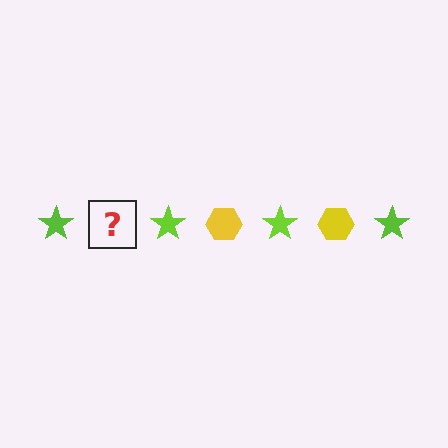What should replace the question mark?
The question mark should be replaced with a yellow hexagon.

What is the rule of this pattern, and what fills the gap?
The rule is that the pattern alternates between lime star and yellow hexagon. The gap should be filled with a yellow hexagon.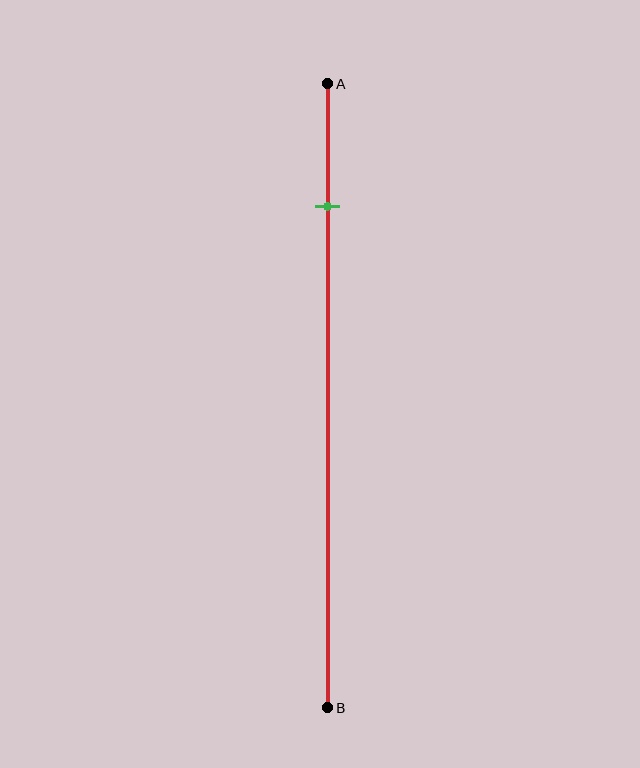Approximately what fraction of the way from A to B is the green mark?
The green mark is approximately 20% of the way from A to B.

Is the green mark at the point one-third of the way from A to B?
No, the mark is at about 20% from A, not at the 33% one-third point.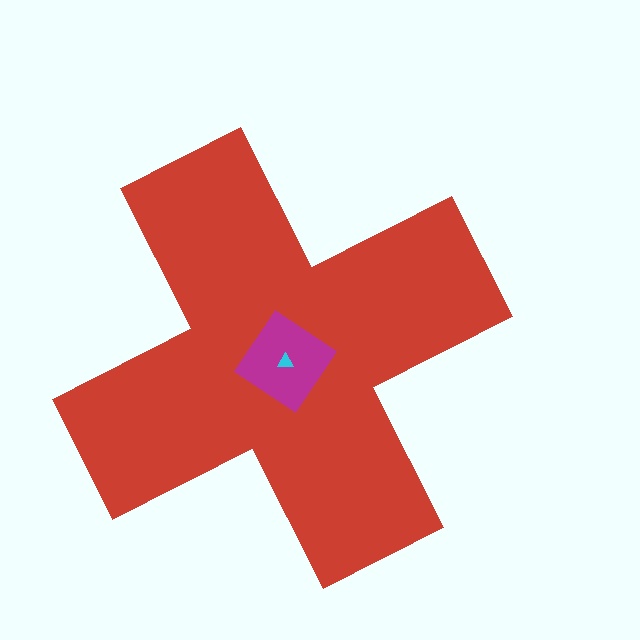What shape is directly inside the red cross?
The magenta diamond.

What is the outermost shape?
The red cross.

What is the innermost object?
The cyan triangle.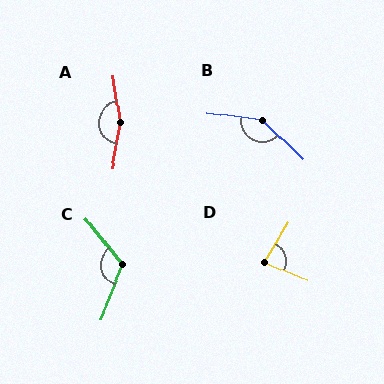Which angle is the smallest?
D, at approximately 82 degrees.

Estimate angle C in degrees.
Approximately 120 degrees.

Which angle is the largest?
A, at approximately 162 degrees.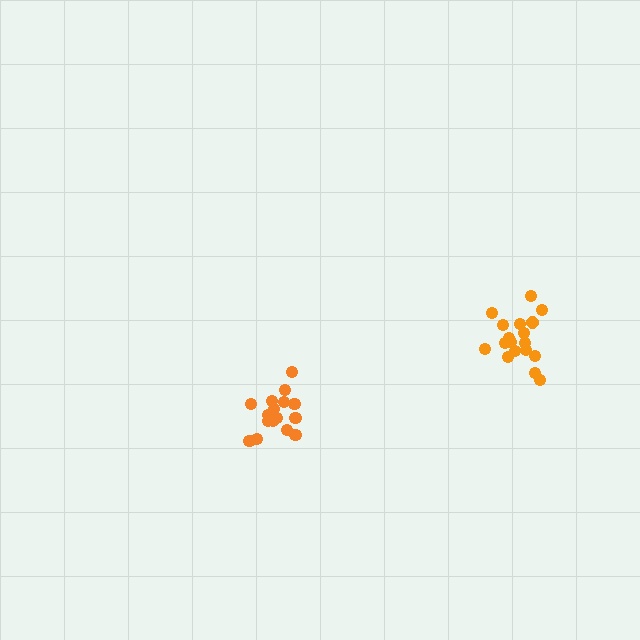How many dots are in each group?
Group 1: 18 dots, Group 2: 17 dots (35 total).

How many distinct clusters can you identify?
There are 2 distinct clusters.